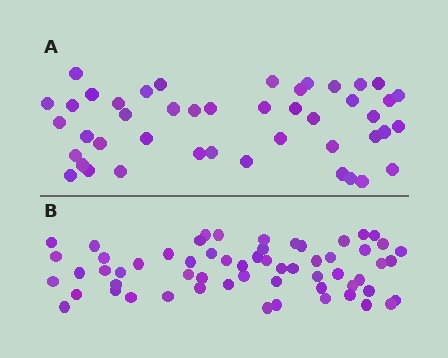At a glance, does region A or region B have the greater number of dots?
Region B (the bottom region) has more dots.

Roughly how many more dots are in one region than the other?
Region B has approximately 15 more dots than region A.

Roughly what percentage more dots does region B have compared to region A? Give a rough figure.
About 35% more.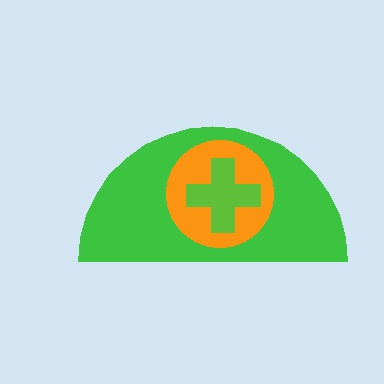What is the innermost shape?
The lime cross.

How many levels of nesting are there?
3.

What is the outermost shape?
The green semicircle.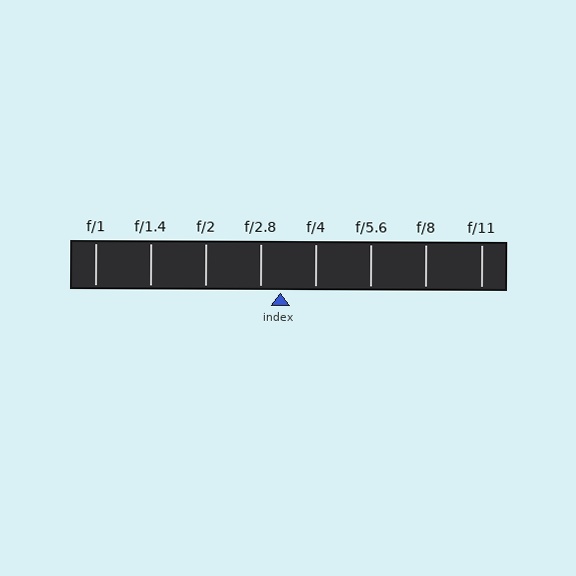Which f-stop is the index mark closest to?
The index mark is closest to f/2.8.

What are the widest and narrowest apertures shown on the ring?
The widest aperture shown is f/1 and the narrowest is f/11.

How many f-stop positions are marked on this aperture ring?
There are 8 f-stop positions marked.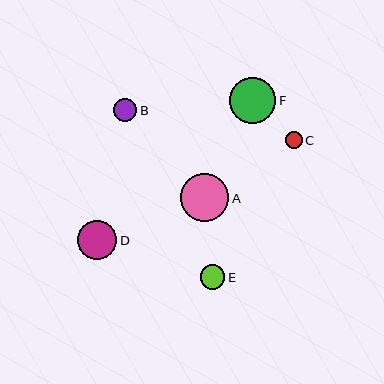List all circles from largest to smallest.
From largest to smallest: A, F, D, E, B, C.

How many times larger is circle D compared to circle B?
Circle D is approximately 1.7 times the size of circle B.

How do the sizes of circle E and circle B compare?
Circle E and circle B are approximately the same size.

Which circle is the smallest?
Circle C is the smallest with a size of approximately 17 pixels.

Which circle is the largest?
Circle A is the largest with a size of approximately 48 pixels.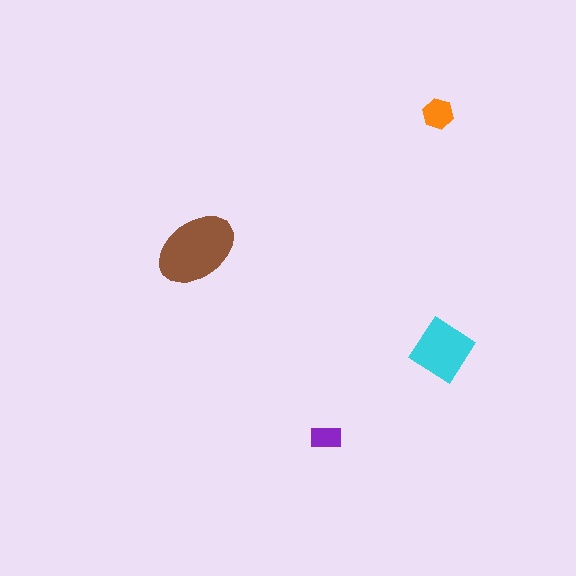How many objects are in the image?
There are 4 objects in the image.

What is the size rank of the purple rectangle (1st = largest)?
4th.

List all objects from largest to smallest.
The brown ellipse, the cyan diamond, the orange hexagon, the purple rectangle.